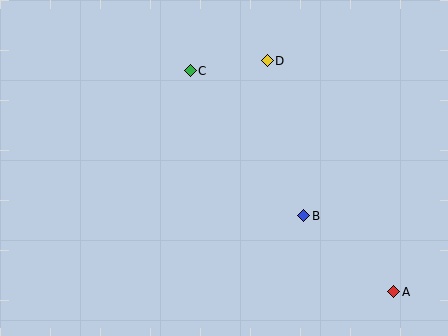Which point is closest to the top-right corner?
Point D is closest to the top-right corner.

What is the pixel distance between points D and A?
The distance between D and A is 264 pixels.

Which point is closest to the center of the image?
Point B at (304, 216) is closest to the center.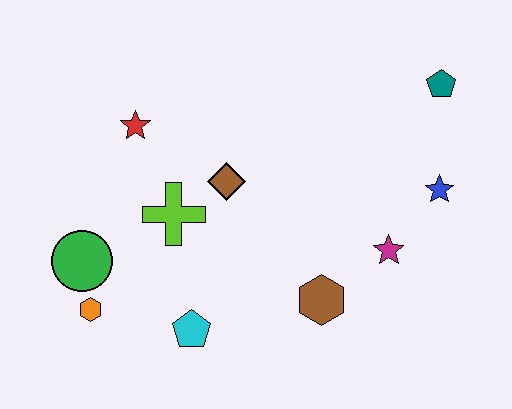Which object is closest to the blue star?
The magenta star is closest to the blue star.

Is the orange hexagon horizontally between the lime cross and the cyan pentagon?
No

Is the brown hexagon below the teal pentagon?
Yes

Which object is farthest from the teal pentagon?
The orange hexagon is farthest from the teal pentagon.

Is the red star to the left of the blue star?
Yes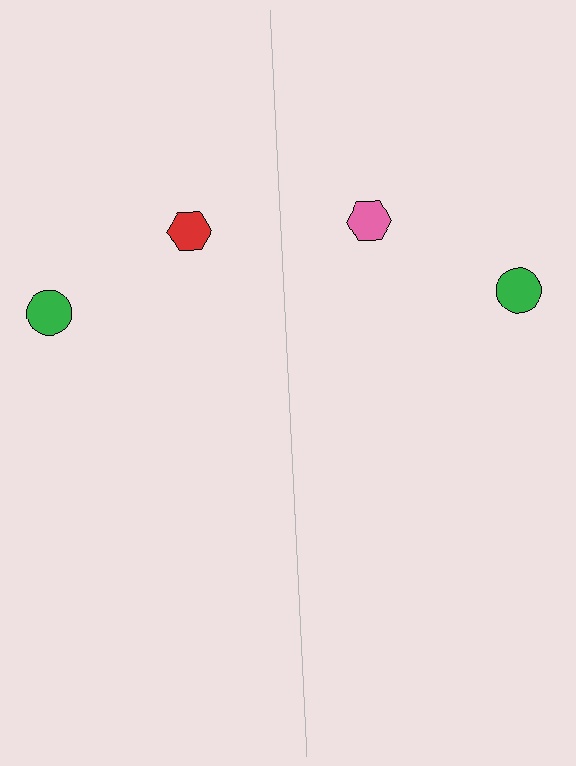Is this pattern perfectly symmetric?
No, the pattern is not perfectly symmetric. The pink hexagon on the right side breaks the symmetry — its mirror counterpart is red.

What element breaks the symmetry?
The pink hexagon on the right side breaks the symmetry — its mirror counterpart is red.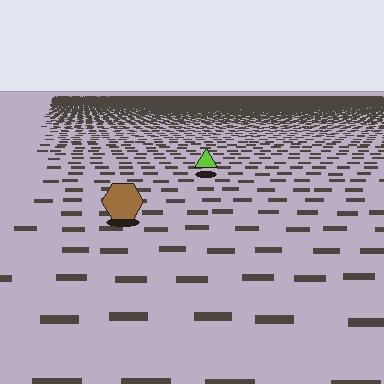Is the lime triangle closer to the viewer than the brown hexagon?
No. The brown hexagon is closer — you can tell from the texture gradient: the ground texture is coarser near it.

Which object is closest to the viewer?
The brown hexagon is closest. The texture marks near it are larger and more spread out.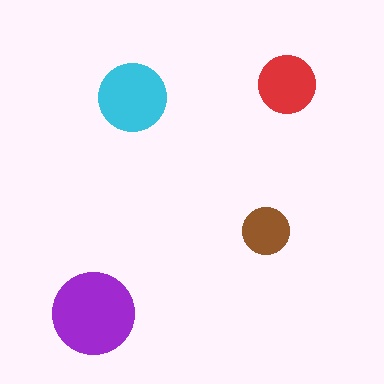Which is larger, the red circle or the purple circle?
The purple one.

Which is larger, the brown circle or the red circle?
The red one.